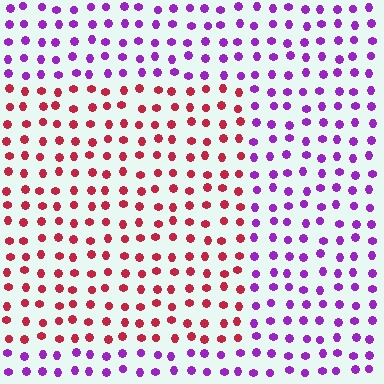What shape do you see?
I see a rectangle.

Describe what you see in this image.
The image is filled with small purple elements in a uniform arrangement. A rectangle-shaped region is visible where the elements are tinted to a slightly different hue, forming a subtle color boundary.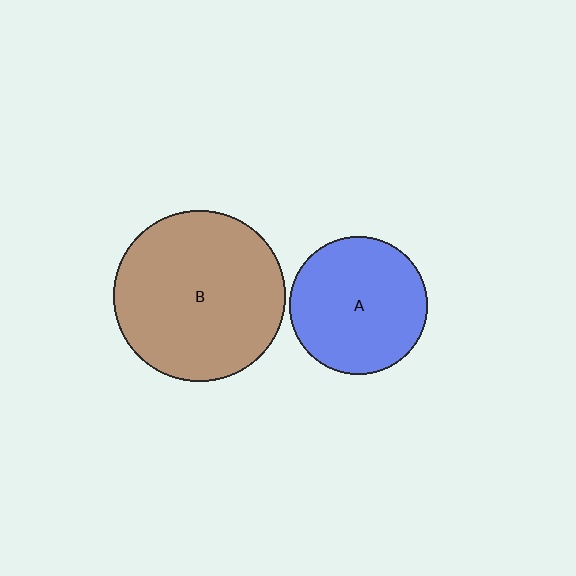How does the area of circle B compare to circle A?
Approximately 1.6 times.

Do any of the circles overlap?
No, none of the circles overlap.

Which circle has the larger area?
Circle B (brown).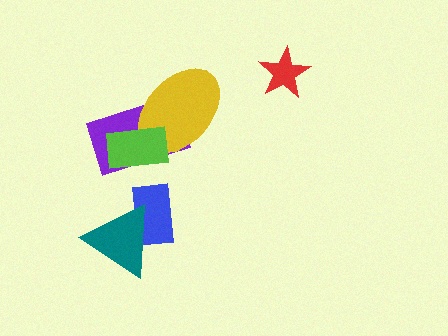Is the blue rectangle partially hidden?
Yes, it is partially covered by another shape.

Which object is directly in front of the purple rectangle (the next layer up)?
The yellow ellipse is directly in front of the purple rectangle.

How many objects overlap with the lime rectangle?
2 objects overlap with the lime rectangle.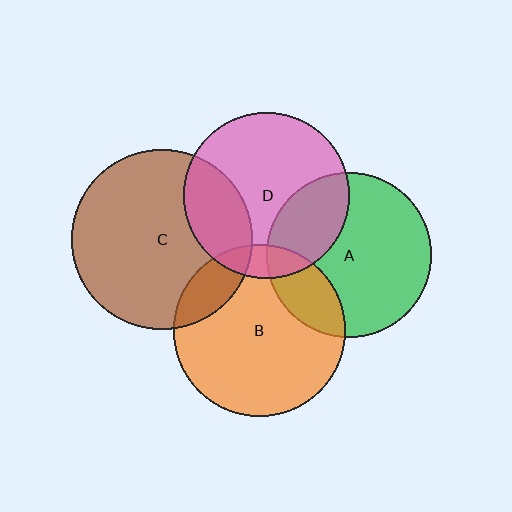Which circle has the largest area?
Circle C (brown).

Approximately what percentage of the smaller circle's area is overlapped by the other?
Approximately 15%.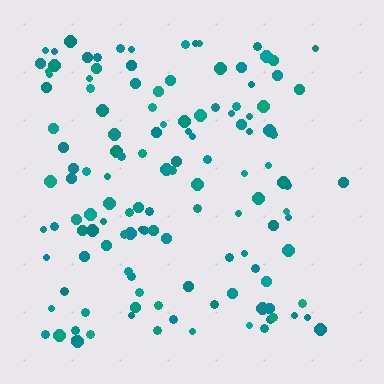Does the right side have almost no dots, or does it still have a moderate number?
Still a moderate number, just noticeably fewer than the left.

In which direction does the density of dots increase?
From right to left, with the left side densest.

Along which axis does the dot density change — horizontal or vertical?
Horizontal.